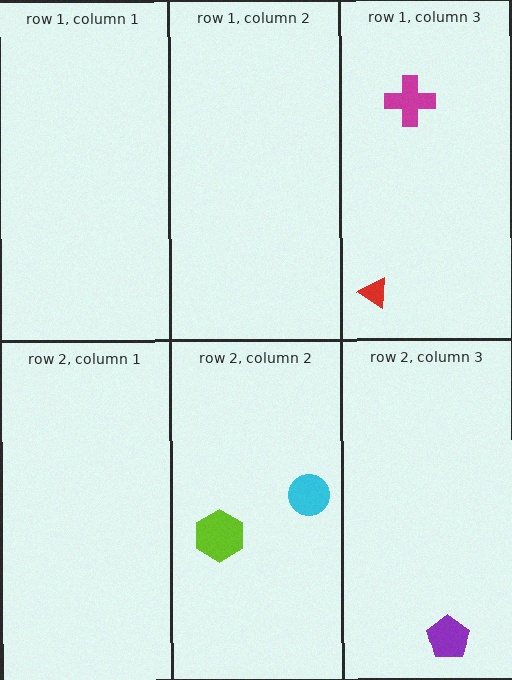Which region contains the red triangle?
The row 1, column 3 region.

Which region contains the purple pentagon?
The row 2, column 3 region.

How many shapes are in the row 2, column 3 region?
1.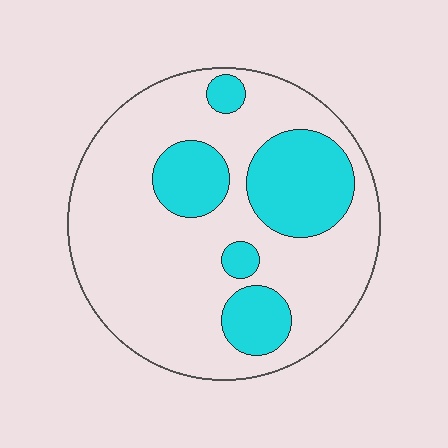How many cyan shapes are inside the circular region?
5.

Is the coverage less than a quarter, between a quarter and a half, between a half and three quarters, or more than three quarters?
Between a quarter and a half.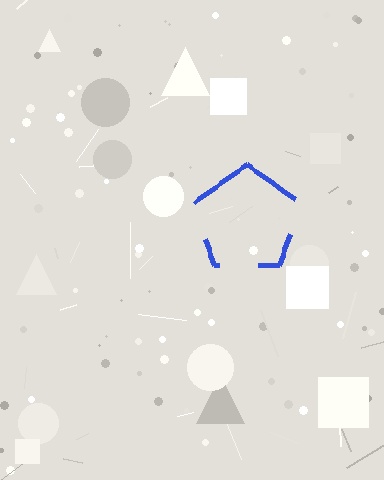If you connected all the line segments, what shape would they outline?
They would outline a pentagon.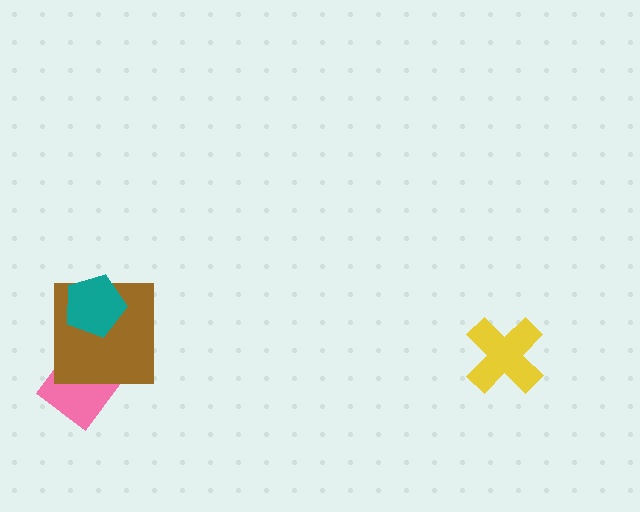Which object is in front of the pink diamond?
The brown square is in front of the pink diamond.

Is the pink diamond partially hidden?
Yes, it is partially covered by another shape.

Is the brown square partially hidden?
Yes, it is partially covered by another shape.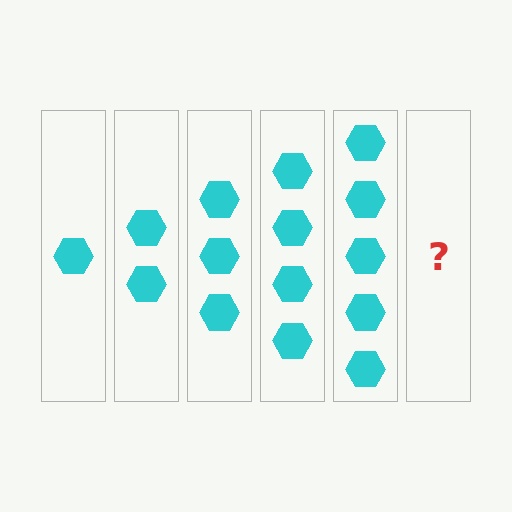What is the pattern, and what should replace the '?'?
The pattern is that each step adds one more hexagon. The '?' should be 6 hexagons.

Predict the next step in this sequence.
The next step is 6 hexagons.